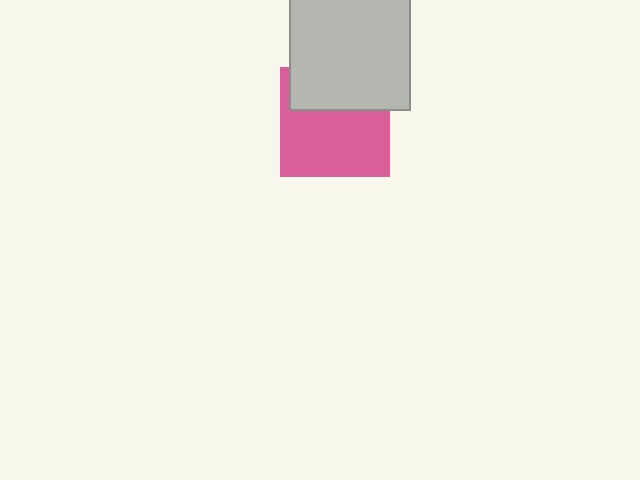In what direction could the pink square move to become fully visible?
The pink square could move down. That would shift it out from behind the light gray rectangle entirely.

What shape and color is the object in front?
The object in front is a light gray rectangle.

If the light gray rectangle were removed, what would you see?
You would see the complete pink square.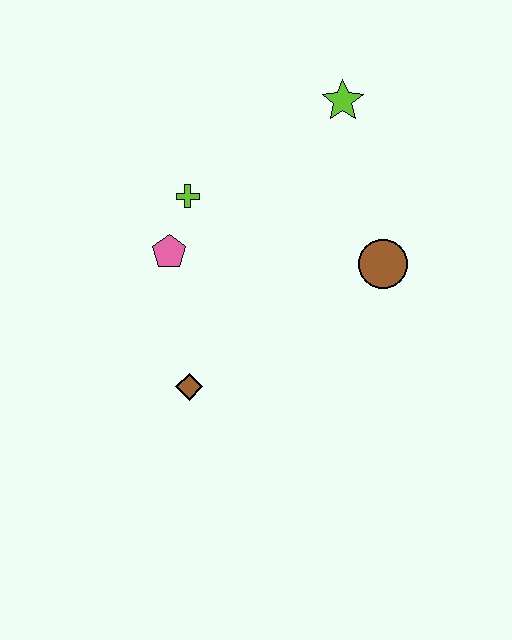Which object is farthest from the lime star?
The brown diamond is farthest from the lime star.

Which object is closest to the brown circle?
The lime star is closest to the brown circle.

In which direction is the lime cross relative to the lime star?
The lime cross is to the left of the lime star.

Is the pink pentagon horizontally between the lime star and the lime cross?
No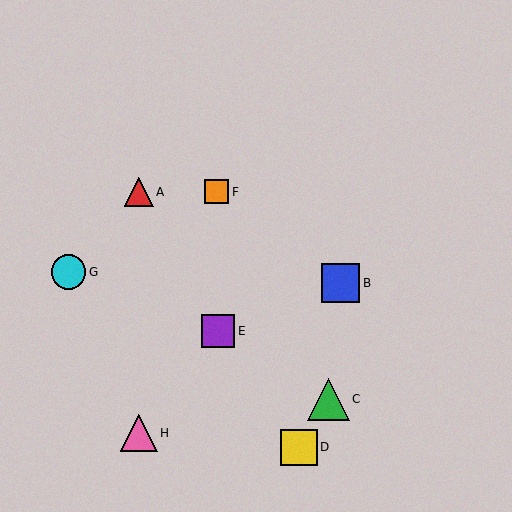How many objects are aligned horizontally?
2 objects (A, F) are aligned horizontally.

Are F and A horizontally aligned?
Yes, both are at y≈192.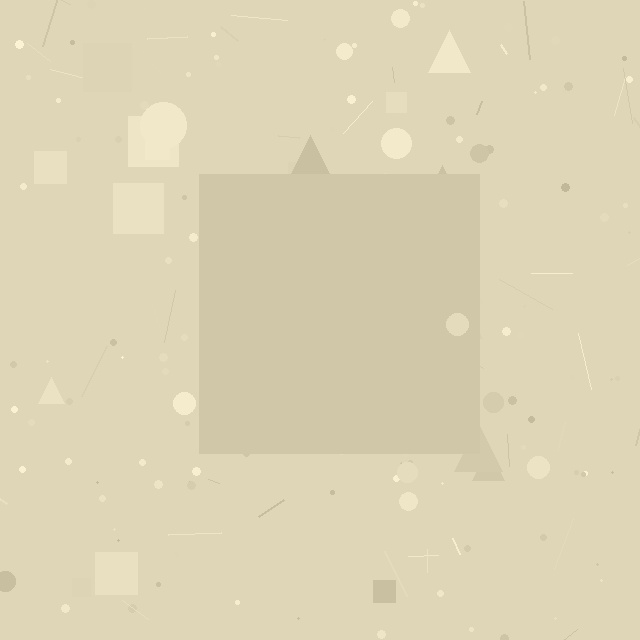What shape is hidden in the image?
A square is hidden in the image.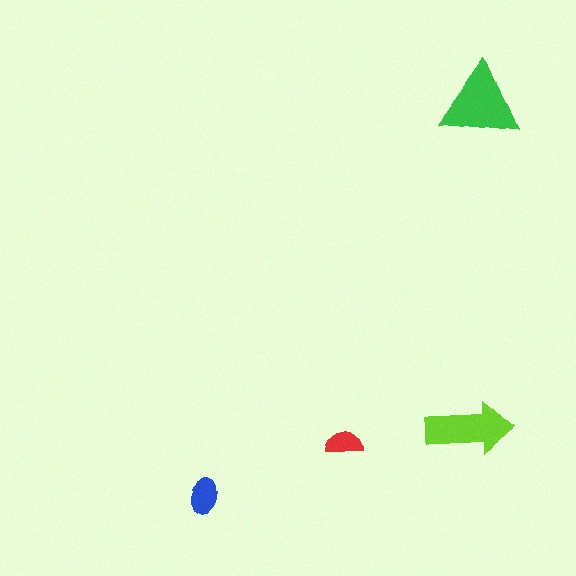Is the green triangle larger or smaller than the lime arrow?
Larger.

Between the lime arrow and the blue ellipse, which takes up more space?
The lime arrow.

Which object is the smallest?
The red semicircle.